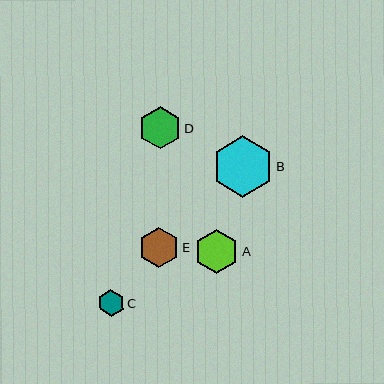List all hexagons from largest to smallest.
From largest to smallest: B, A, D, E, C.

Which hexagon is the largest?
Hexagon B is the largest with a size of approximately 61 pixels.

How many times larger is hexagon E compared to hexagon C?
Hexagon E is approximately 1.5 times the size of hexagon C.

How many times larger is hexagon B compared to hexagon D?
Hexagon B is approximately 1.5 times the size of hexagon D.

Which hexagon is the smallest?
Hexagon C is the smallest with a size of approximately 27 pixels.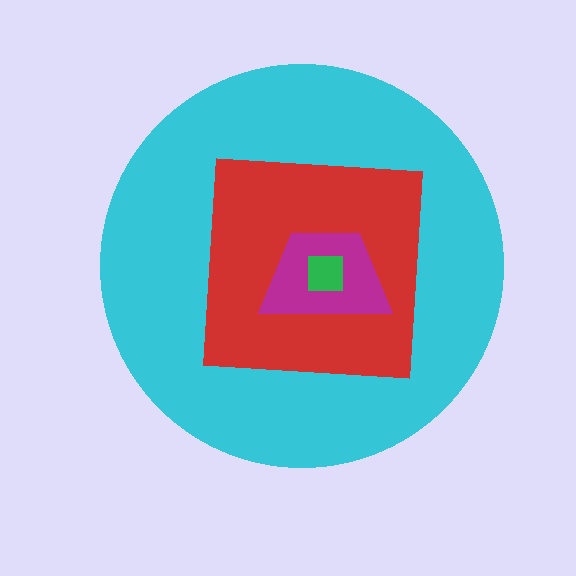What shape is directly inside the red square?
The magenta trapezoid.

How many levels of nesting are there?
4.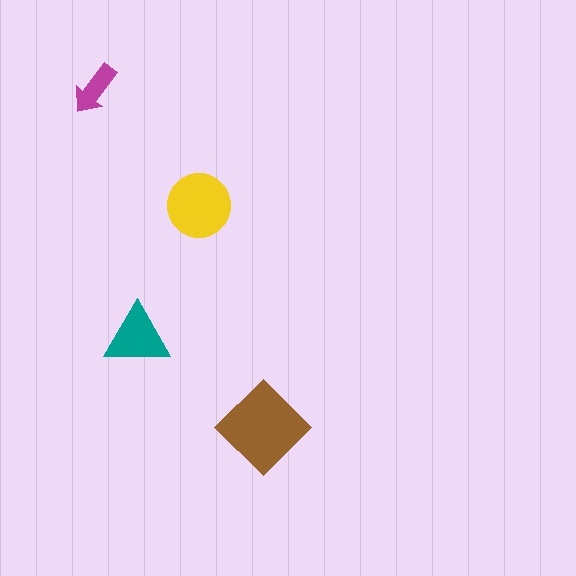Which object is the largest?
The brown diamond.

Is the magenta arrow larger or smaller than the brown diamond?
Smaller.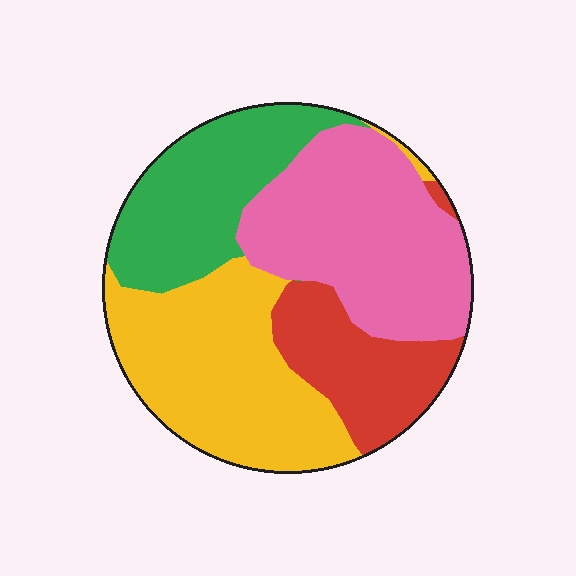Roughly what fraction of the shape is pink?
Pink takes up about one third (1/3) of the shape.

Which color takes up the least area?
Red, at roughly 15%.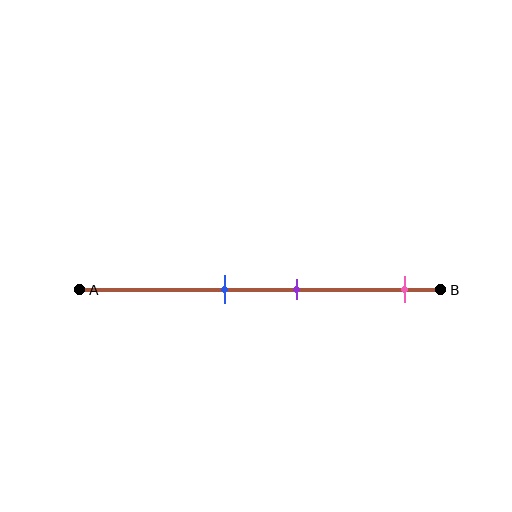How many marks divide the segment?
There are 3 marks dividing the segment.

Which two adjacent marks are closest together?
The blue and purple marks are the closest adjacent pair.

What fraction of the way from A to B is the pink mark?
The pink mark is approximately 90% (0.9) of the way from A to B.